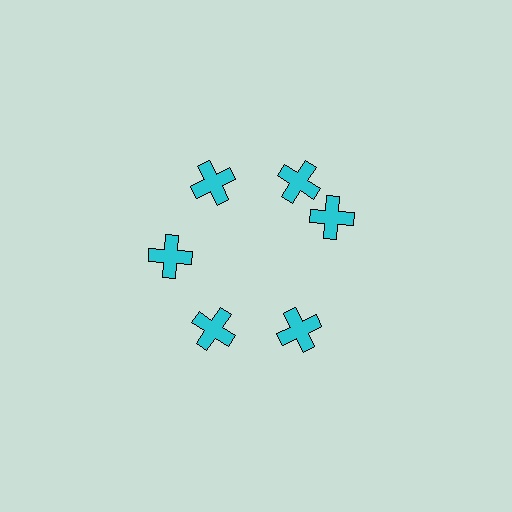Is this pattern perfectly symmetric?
No. The 6 cyan crosses are arranged in a ring, but one element near the 3 o'clock position is rotated out of alignment along the ring, breaking the 6-fold rotational symmetry.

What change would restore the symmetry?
The symmetry would be restored by rotating it back into even spacing with its neighbors so that all 6 crosses sit at equal angles and equal distance from the center.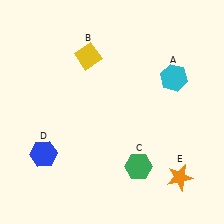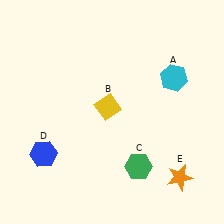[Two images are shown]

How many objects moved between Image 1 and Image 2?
1 object moved between the two images.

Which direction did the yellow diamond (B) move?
The yellow diamond (B) moved down.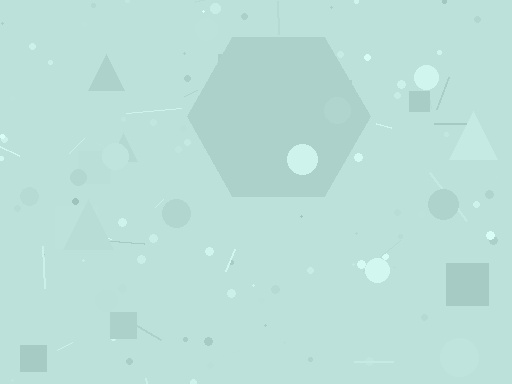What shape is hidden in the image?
A hexagon is hidden in the image.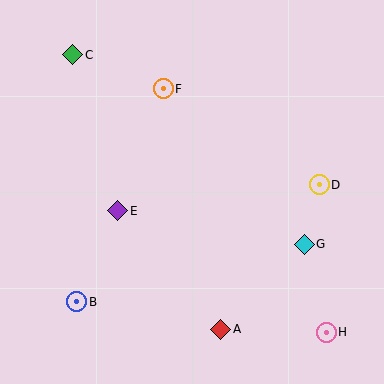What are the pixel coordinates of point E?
Point E is at (118, 211).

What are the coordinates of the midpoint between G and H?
The midpoint between G and H is at (315, 288).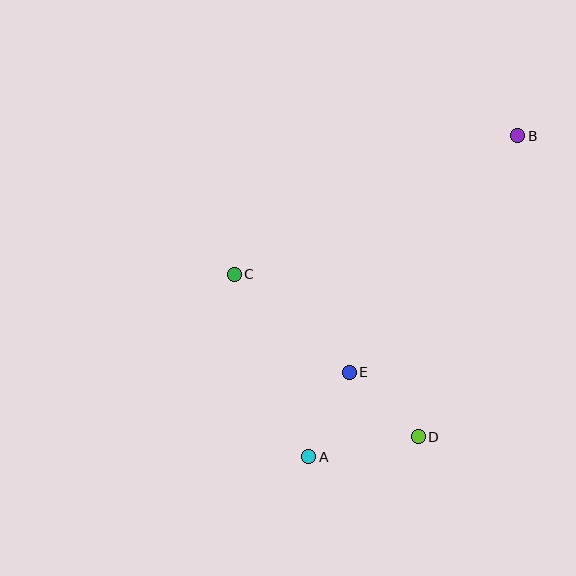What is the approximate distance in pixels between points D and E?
The distance between D and E is approximately 95 pixels.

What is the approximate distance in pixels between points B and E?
The distance between B and E is approximately 290 pixels.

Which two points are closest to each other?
Points A and E are closest to each other.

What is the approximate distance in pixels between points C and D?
The distance between C and D is approximately 245 pixels.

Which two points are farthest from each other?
Points A and B are farthest from each other.